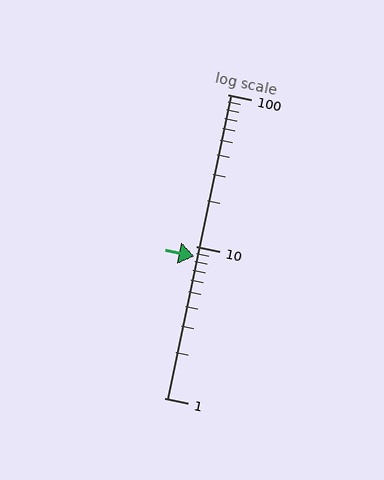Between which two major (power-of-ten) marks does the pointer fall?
The pointer is between 1 and 10.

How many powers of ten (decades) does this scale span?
The scale spans 2 decades, from 1 to 100.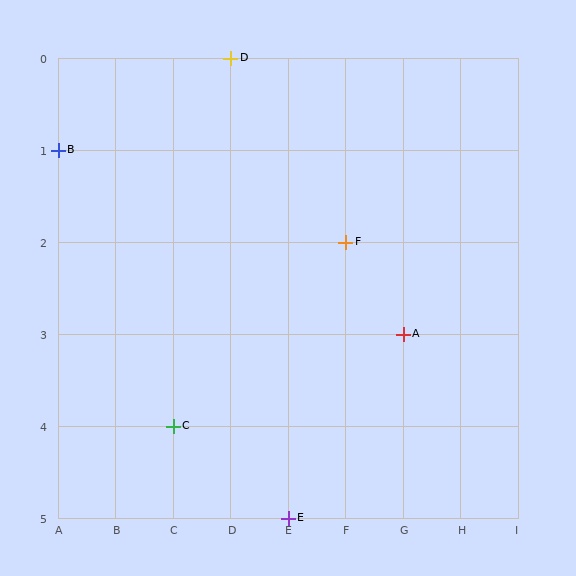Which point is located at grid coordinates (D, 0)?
Point D is at (D, 0).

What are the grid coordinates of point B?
Point B is at grid coordinates (A, 1).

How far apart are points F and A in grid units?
Points F and A are 1 column and 1 row apart (about 1.4 grid units diagonally).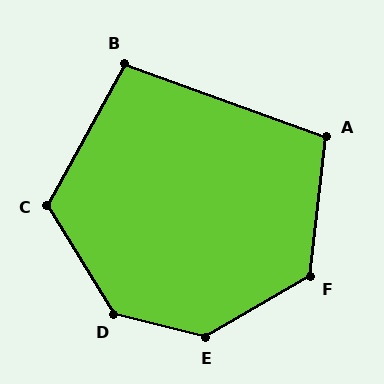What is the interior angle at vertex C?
Approximately 120 degrees (obtuse).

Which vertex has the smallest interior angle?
B, at approximately 99 degrees.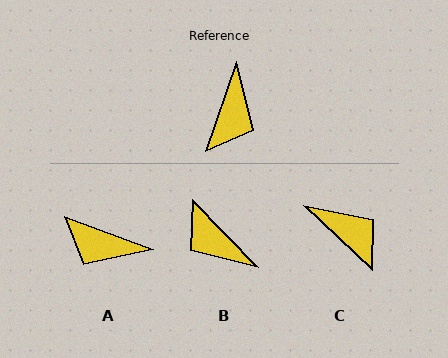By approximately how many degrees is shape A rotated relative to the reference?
Approximately 91 degrees clockwise.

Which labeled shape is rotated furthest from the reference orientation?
B, about 117 degrees away.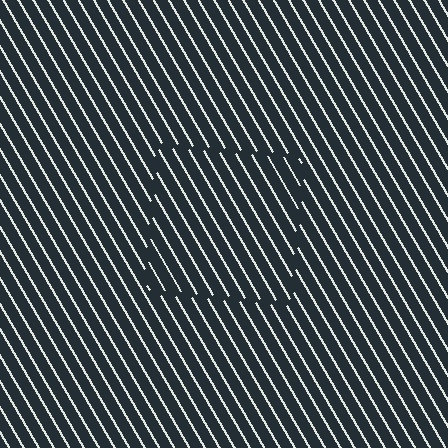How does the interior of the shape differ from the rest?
The interior of the shape contains the same grating, shifted by half a period — the contour is defined by the phase discontinuity where line-ends from the inner and outer gratings abut.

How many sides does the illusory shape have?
4 sides — the line-ends trace a square.